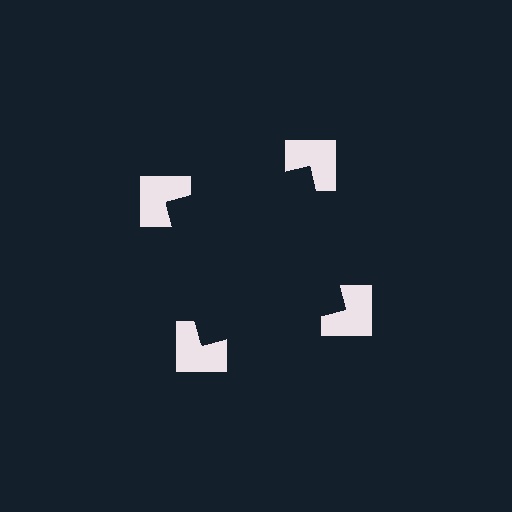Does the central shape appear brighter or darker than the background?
It typically appears slightly darker than the background, even though no actual brightness change is drawn.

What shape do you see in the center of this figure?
An illusory square — its edges are inferred from the aligned wedge cuts in the notched squares, not physically drawn.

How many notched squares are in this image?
There are 4 — one at each vertex of the illusory square.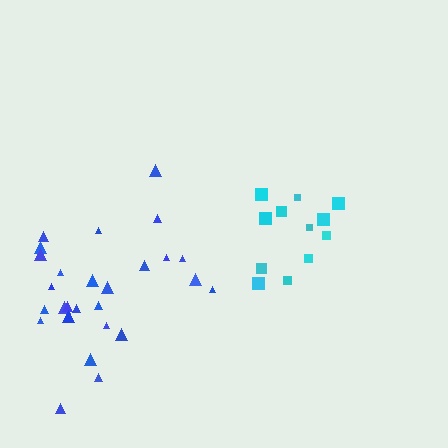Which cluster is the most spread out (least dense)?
Cyan.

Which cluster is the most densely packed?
Blue.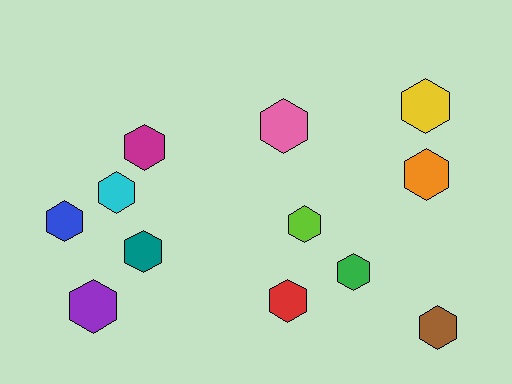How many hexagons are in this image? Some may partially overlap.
There are 12 hexagons.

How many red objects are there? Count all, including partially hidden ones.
There is 1 red object.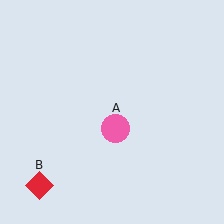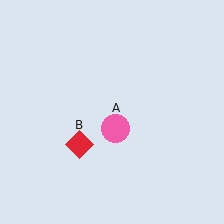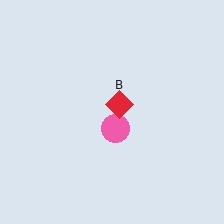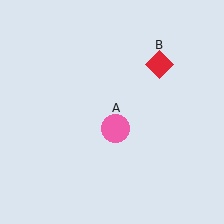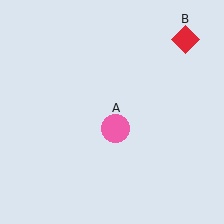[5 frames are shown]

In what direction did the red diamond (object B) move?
The red diamond (object B) moved up and to the right.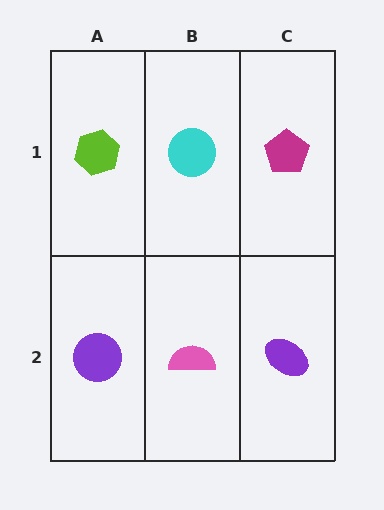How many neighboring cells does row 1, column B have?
3.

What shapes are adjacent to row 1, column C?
A purple ellipse (row 2, column C), a cyan circle (row 1, column B).